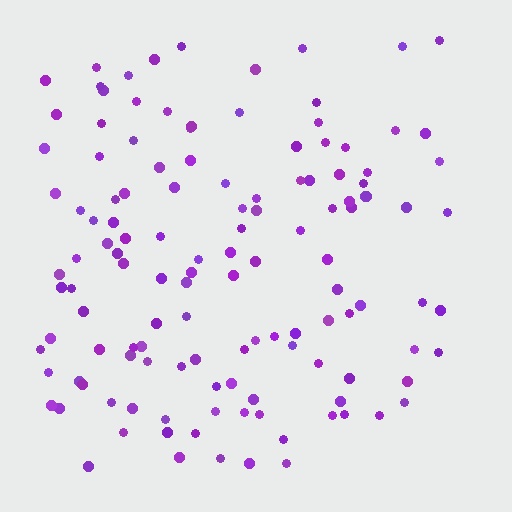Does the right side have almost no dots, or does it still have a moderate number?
Still a moderate number, just noticeably fewer than the left.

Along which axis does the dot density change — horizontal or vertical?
Horizontal.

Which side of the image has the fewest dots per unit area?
The right.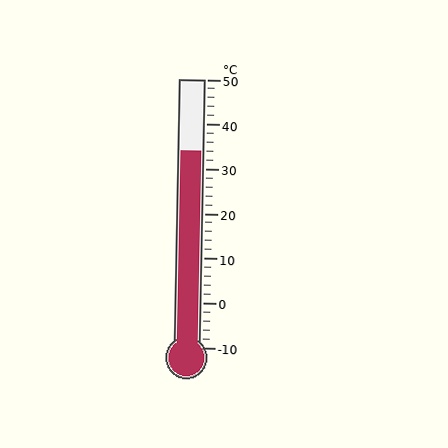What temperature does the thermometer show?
The thermometer shows approximately 34°C.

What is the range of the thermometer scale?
The thermometer scale ranges from -10°C to 50°C.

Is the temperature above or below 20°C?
The temperature is above 20°C.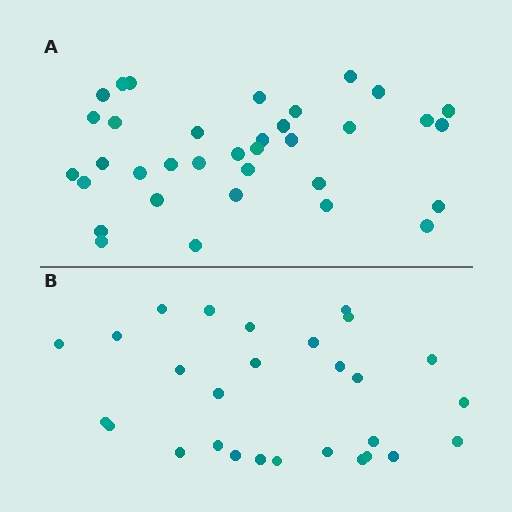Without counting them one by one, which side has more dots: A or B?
Region A (the top region) has more dots.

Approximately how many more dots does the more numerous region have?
Region A has roughly 8 or so more dots than region B.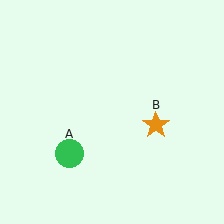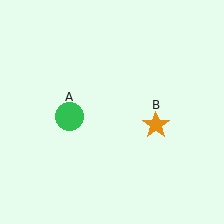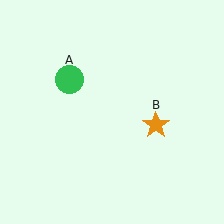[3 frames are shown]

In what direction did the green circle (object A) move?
The green circle (object A) moved up.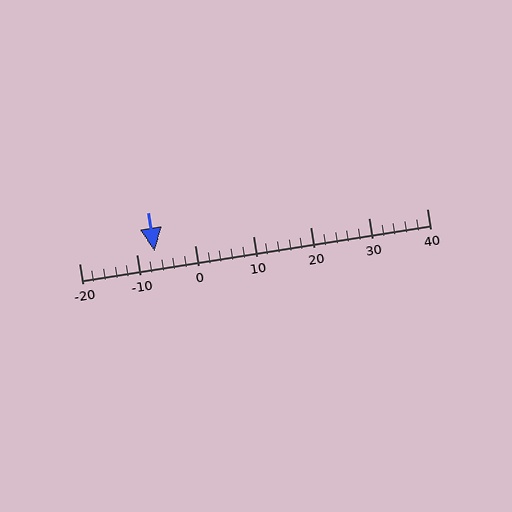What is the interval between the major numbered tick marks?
The major tick marks are spaced 10 units apart.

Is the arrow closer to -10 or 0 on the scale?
The arrow is closer to -10.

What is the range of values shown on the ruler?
The ruler shows values from -20 to 40.